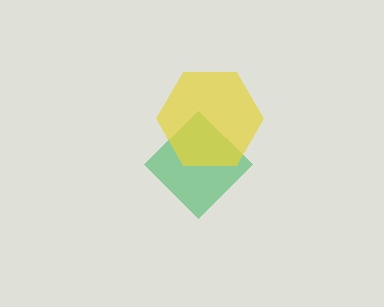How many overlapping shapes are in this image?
There are 2 overlapping shapes in the image.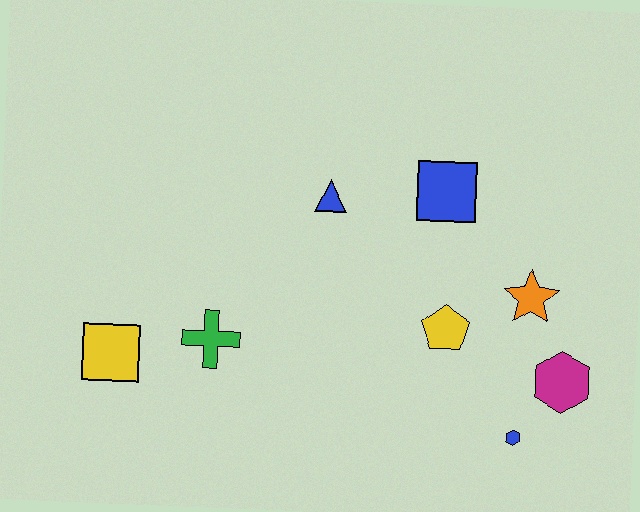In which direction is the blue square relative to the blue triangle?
The blue square is to the right of the blue triangle.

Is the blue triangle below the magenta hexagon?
No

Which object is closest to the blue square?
The blue triangle is closest to the blue square.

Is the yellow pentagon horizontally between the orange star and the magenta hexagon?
No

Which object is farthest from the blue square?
The yellow square is farthest from the blue square.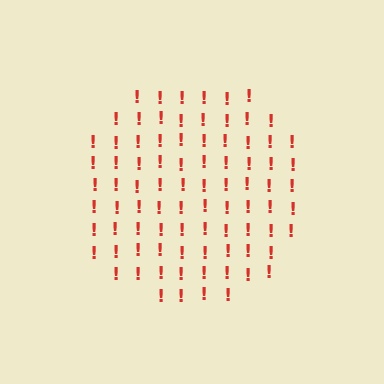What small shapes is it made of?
It is made of small exclamation marks.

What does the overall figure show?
The overall figure shows a circle.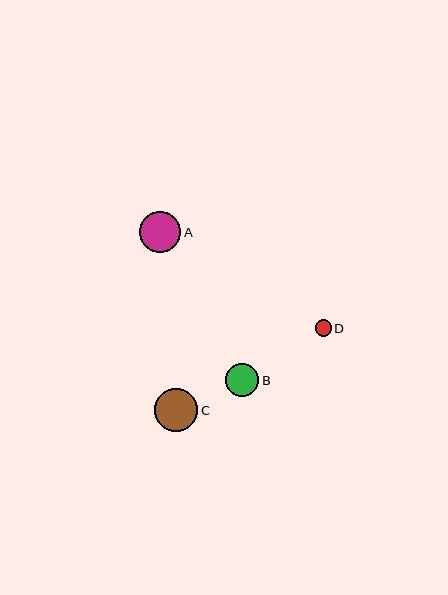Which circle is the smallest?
Circle D is the smallest with a size of approximately 16 pixels.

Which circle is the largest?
Circle C is the largest with a size of approximately 43 pixels.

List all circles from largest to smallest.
From largest to smallest: C, A, B, D.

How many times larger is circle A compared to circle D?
Circle A is approximately 2.5 times the size of circle D.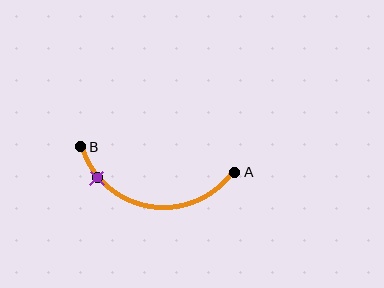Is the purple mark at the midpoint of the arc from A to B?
No. The purple mark lies on the arc but is closer to endpoint B. The arc midpoint would be at the point on the curve equidistant along the arc from both A and B.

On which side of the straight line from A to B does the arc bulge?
The arc bulges below the straight line connecting A and B.